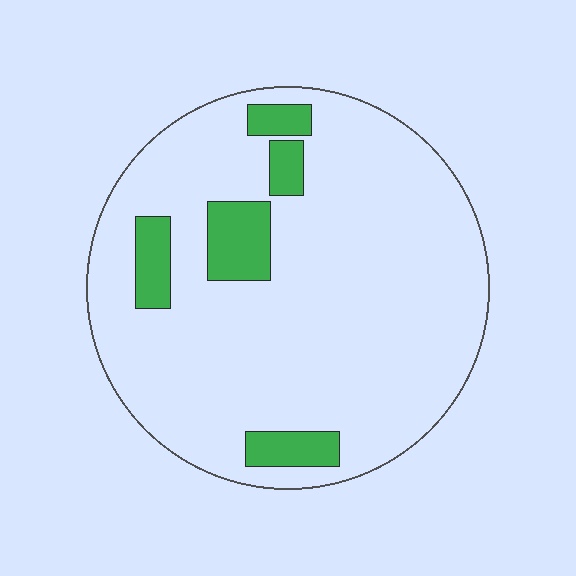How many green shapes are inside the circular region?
5.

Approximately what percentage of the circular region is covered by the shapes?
Approximately 10%.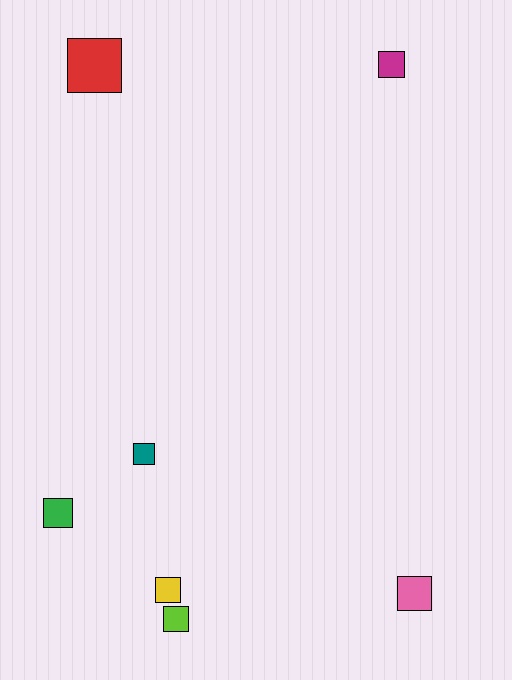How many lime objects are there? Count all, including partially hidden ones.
There is 1 lime object.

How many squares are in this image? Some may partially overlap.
There are 7 squares.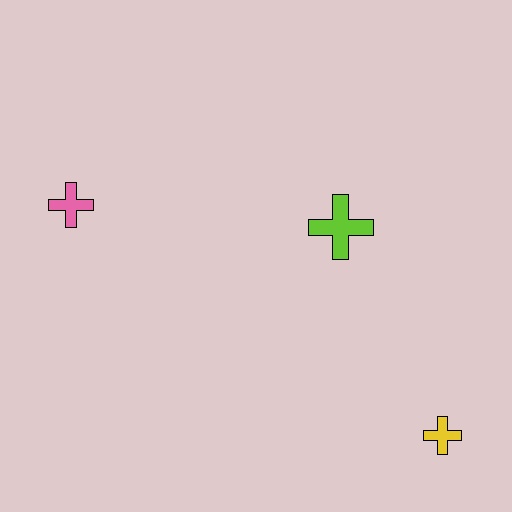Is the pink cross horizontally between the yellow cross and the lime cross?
No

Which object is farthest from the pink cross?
The yellow cross is farthest from the pink cross.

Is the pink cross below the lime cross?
No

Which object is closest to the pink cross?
The lime cross is closest to the pink cross.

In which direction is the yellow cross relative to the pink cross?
The yellow cross is to the right of the pink cross.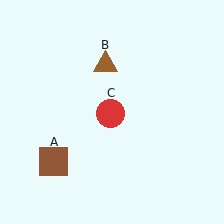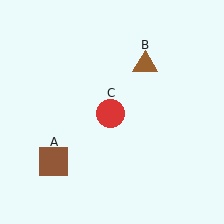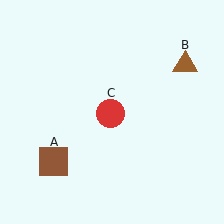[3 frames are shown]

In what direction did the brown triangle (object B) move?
The brown triangle (object B) moved right.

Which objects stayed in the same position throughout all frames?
Brown square (object A) and red circle (object C) remained stationary.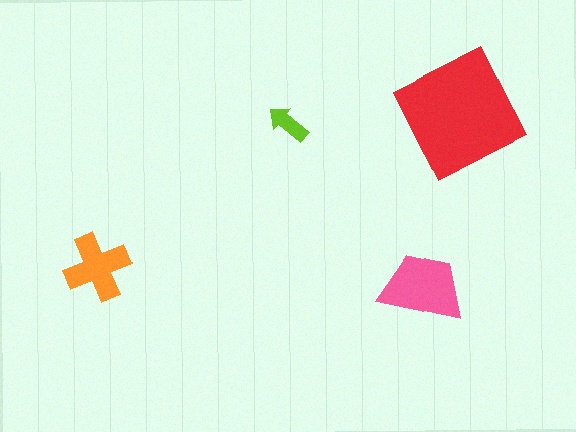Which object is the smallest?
The lime arrow.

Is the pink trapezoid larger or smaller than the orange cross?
Larger.